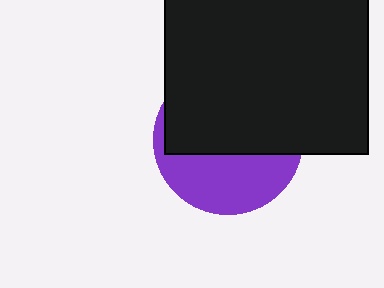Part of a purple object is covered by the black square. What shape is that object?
It is a circle.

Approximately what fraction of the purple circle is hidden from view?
Roughly 61% of the purple circle is hidden behind the black square.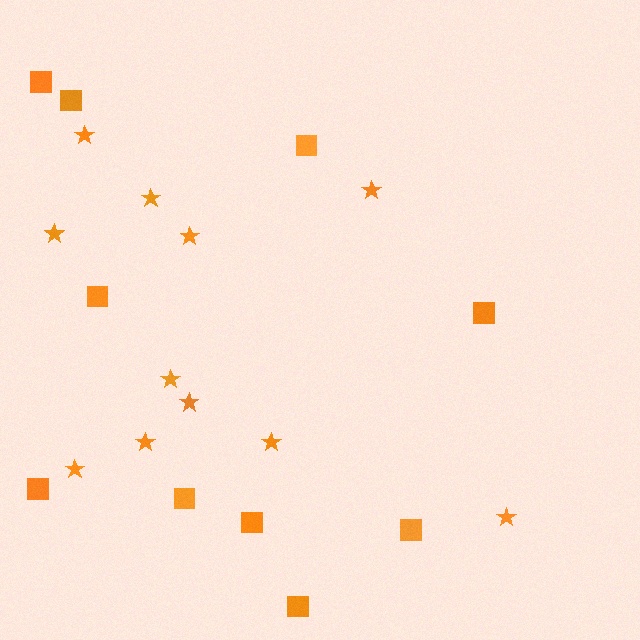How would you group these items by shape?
There are 2 groups: one group of squares (10) and one group of stars (11).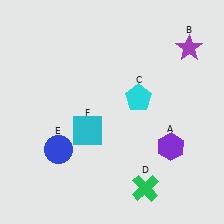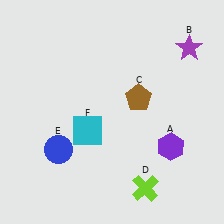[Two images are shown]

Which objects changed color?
C changed from cyan to brown. D changed from green to lime.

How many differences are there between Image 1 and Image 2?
There are 2 differences between the two images.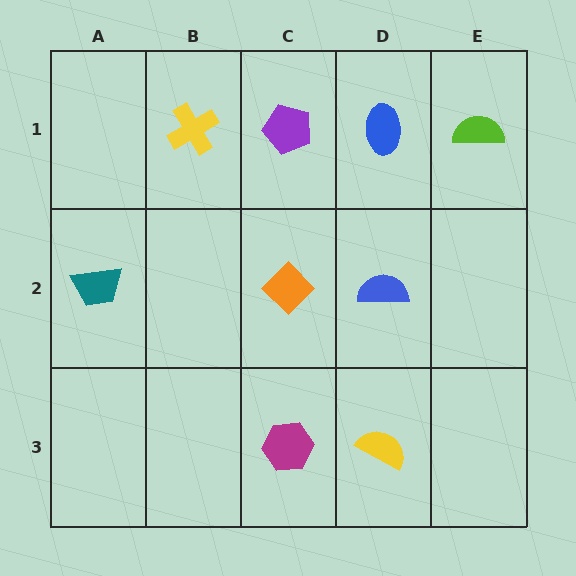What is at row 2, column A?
A teal trapezoid.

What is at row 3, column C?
A magenta hexagon.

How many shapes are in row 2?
3 shapes.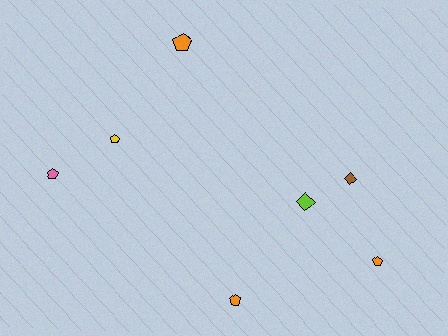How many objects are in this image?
There are 7 objects.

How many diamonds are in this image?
There are 2 diamonds.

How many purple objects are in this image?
There are no purple objects.